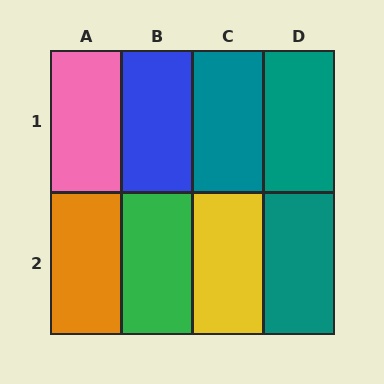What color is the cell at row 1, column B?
Blue.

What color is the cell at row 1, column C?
Teal.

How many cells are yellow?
1 cell is yellow.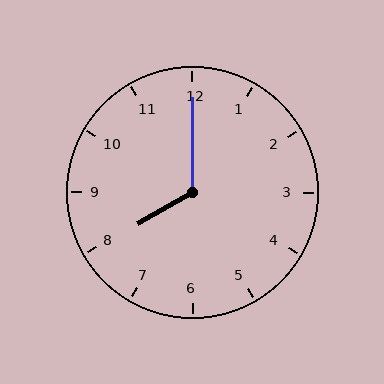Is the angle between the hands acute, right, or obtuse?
It is obtuse.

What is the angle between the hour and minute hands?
Approximately 120 degrees.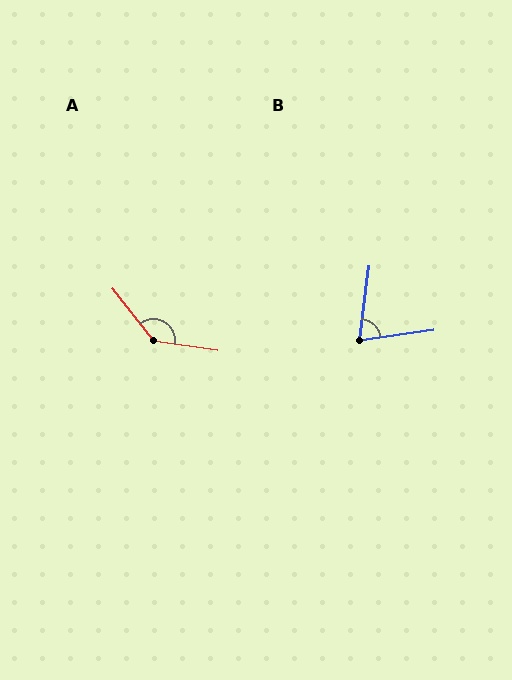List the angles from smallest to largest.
B (75°), A (137°).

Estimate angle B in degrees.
Approximately 75 degrees.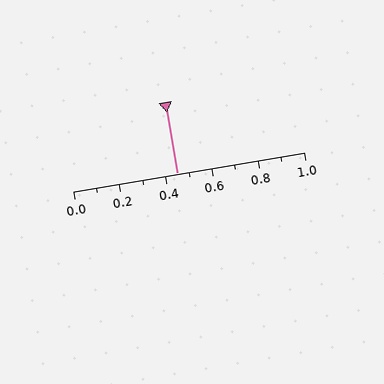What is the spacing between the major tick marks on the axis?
The major ticks are spaced 0.2 apart.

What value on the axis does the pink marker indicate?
The marker indicates approximately 0.45.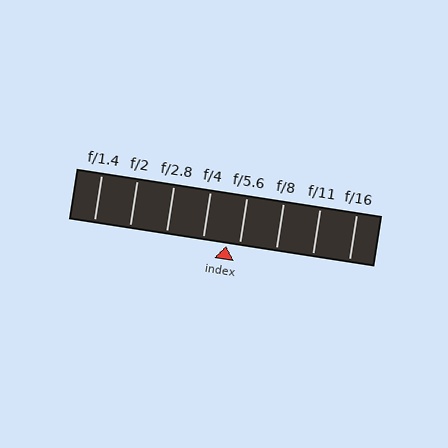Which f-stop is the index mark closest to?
The index mark is closest to f/5.6.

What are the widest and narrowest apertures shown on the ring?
The widest aperture shown is f/1.4 and the narrowest is f/16.